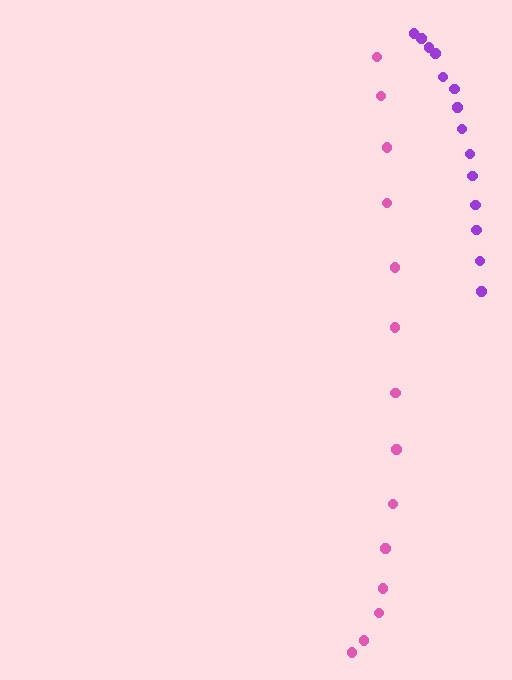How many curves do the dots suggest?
There are 2 distinct paths.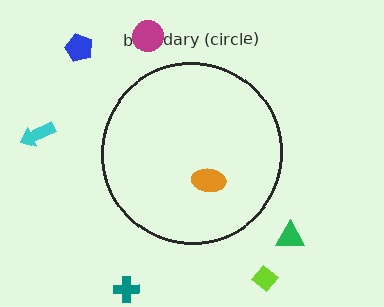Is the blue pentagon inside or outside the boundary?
Outside.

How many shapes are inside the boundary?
1 inside, 6 outside.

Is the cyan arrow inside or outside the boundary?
Outside.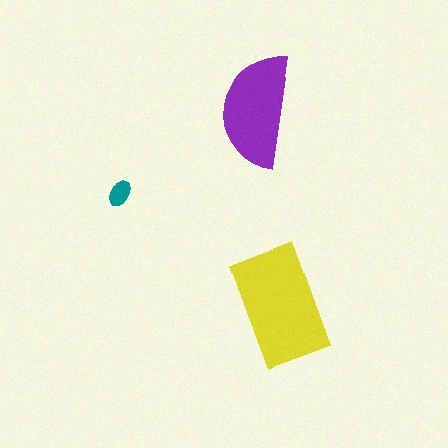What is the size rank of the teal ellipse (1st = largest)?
3rd.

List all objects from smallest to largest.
The teal ellipse, the purple semicircle, the yellow rectangle.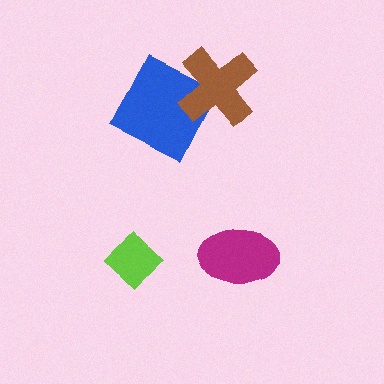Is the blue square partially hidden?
Yes, it is partially covered by another shape.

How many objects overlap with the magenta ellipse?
0 objects overlap with the magenta ellipse.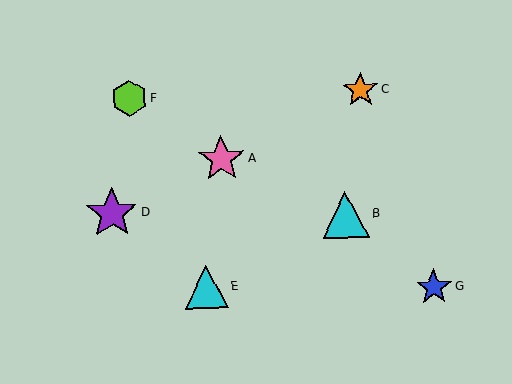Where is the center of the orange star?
The center of the orange star is at (360, 90).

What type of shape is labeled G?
Shape G is a blue star.